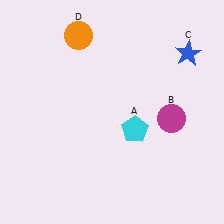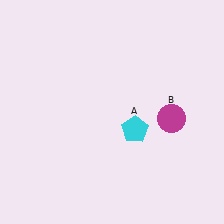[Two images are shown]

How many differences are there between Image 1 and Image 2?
There are 2 differences between the two images.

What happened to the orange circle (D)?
The orange circle (D) was removed in Image 2. It was in the top-left area of Image 1.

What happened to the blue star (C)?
The blue star (C) was removed in Image 2. It was in the top-right area of Image 1.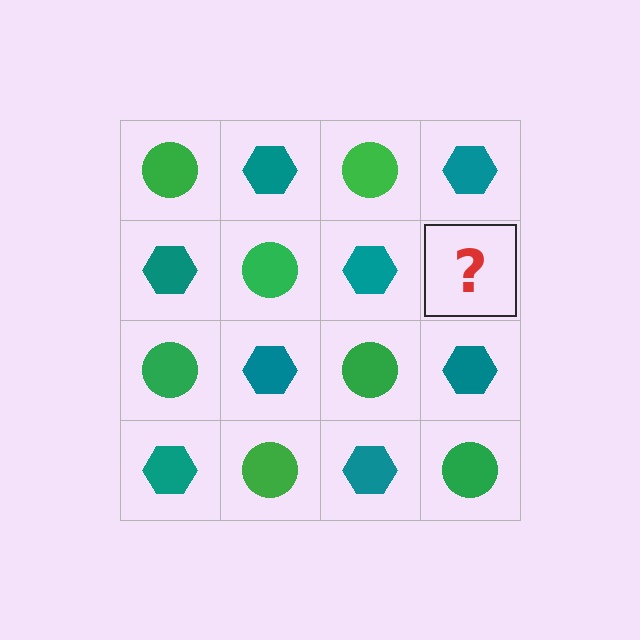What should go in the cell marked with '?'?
The missing cell should contain a green circle.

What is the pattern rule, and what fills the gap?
The rule is that it alternates green circle and teal hexagon in a checkerboard pattern. The gap should be filled with a green circle.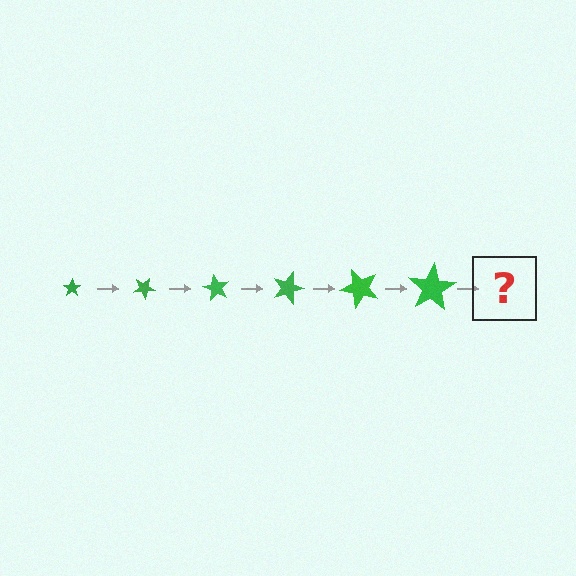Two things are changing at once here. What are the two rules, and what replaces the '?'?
The two rules are that the star grows larger each step and it rotates 30 degrees each step. The '?' should be a star, larger than the previous one and rotated 180 degrees from the start.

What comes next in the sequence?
The next element should be a star, larger than the previous one and rotated 180 degrees from the start.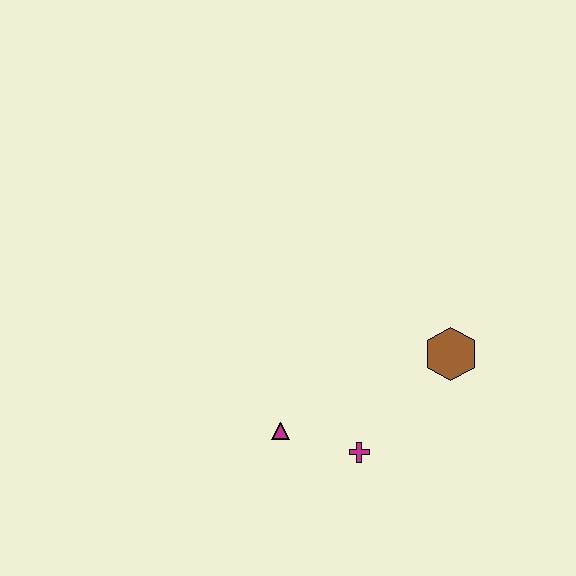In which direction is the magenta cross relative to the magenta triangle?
The magenta cross is to the right of the magenta triangle.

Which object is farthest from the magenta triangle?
The brown hexagon is farthest from the magenta triangle.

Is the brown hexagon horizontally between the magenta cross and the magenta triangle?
No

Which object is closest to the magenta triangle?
The magenta cross is closest to the magenta triangle.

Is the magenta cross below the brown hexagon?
Yes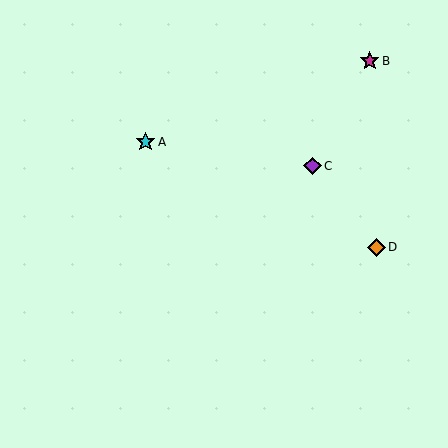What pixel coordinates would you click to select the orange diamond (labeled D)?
Click at (377, 247) to select the orange diamond D.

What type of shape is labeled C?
Shape C is a purple diamond.